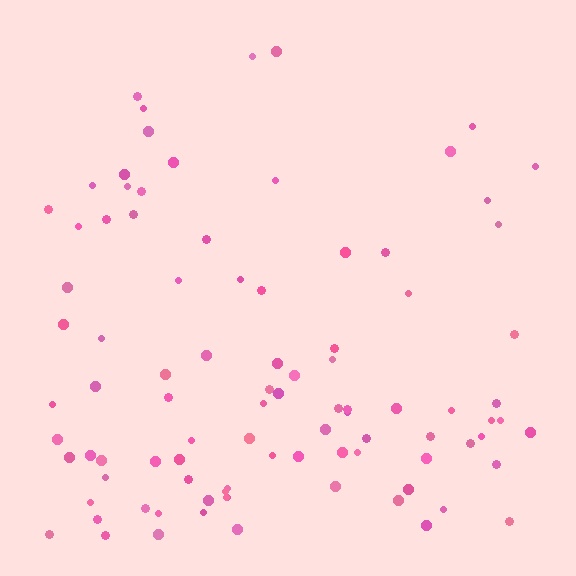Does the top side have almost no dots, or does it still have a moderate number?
Still a moderate number, just noticeably fewer than the bottom.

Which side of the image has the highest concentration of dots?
The bottom.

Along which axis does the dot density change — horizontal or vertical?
Vertical.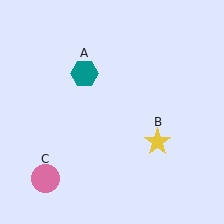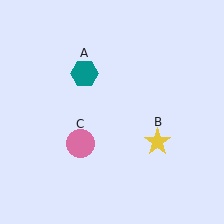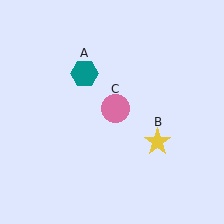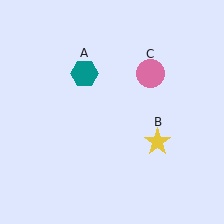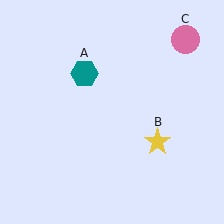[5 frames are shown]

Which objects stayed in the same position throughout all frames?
Teal hexagon (object A) and yellow star (object B) remained stationary.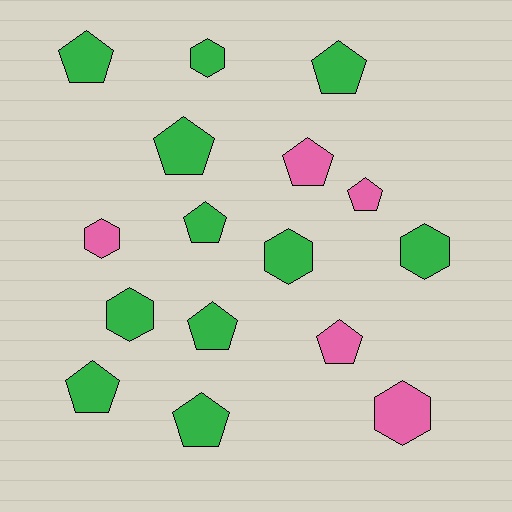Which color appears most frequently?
Green, with 11 objects.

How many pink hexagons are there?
There are 2 pink hexagons.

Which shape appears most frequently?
Pentagon, with 10 objects.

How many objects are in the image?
There are 16 objects.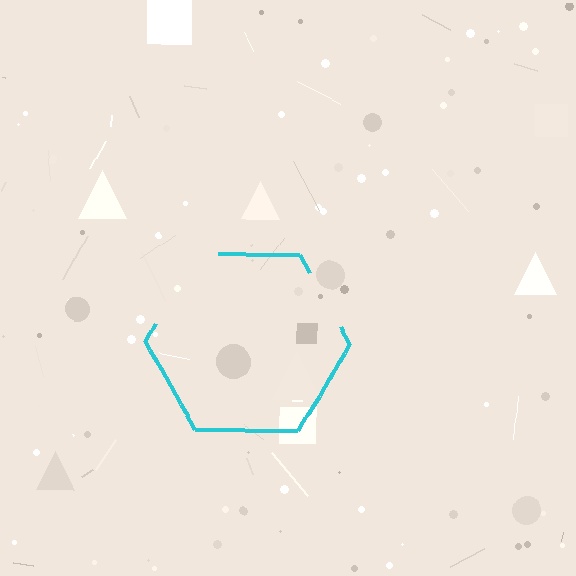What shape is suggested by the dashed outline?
The dashed outline suggests a hexagon.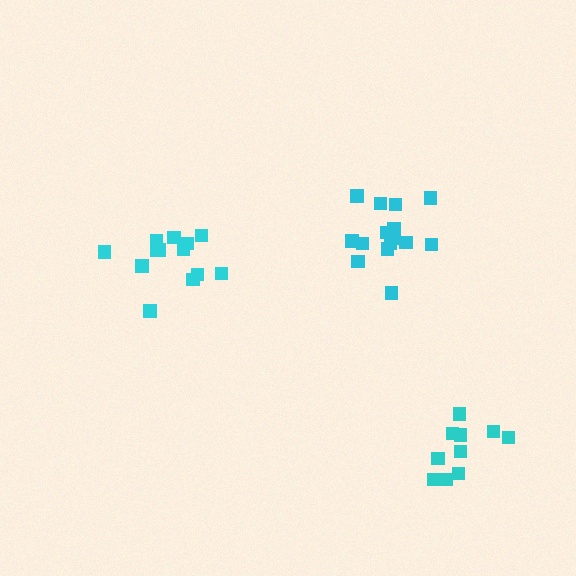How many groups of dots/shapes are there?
There are 3 groups.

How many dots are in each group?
Group 1: 10 dots, Group 2: 13 dots, Group 3: 15 dots (38 total).